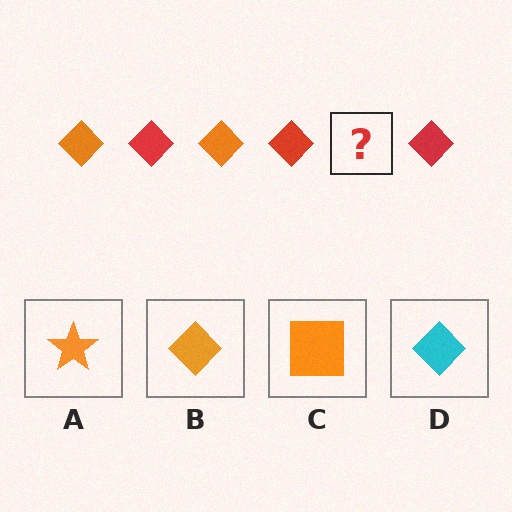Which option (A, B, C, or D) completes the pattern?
B.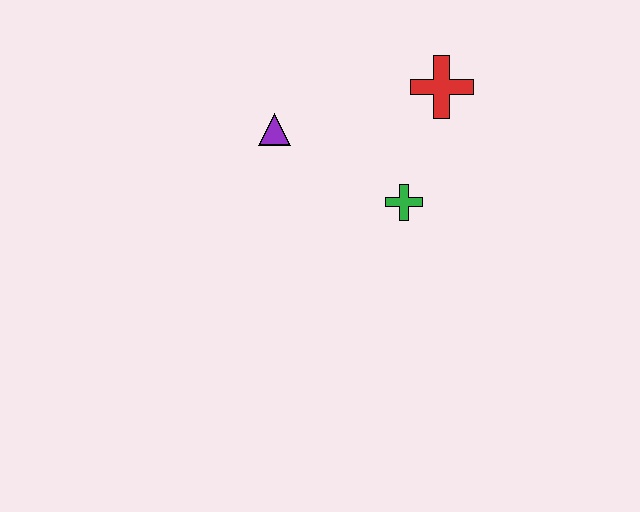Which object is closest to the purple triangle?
The green cross is closest to the purple triangle.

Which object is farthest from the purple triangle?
The red cross is farthest from the purple triangle.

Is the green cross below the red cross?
Yes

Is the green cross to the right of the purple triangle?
Yes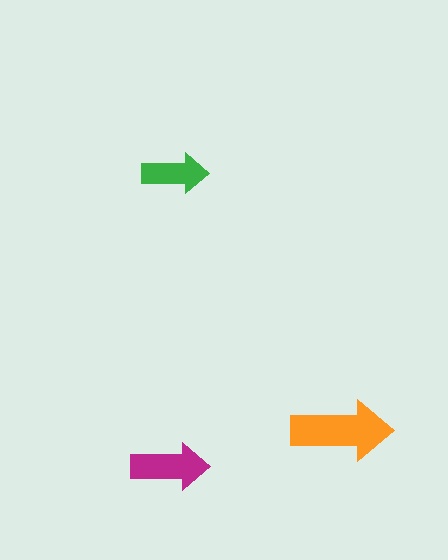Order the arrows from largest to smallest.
the orange one, the magenta one, the green one.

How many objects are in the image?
There are 3 objects in the image.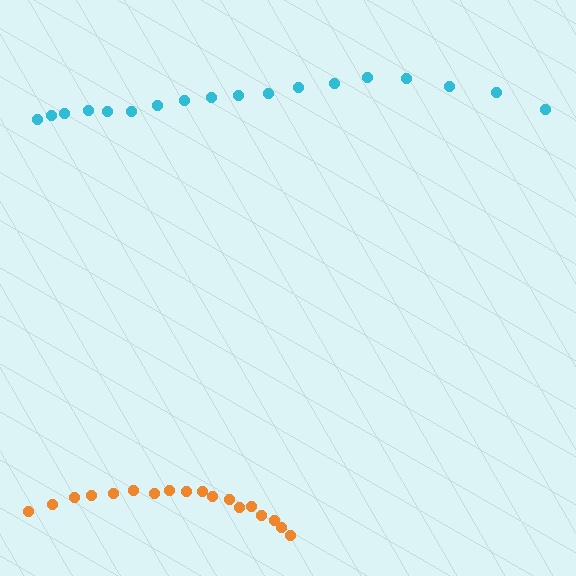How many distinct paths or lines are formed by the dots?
There are 2 distinct paths.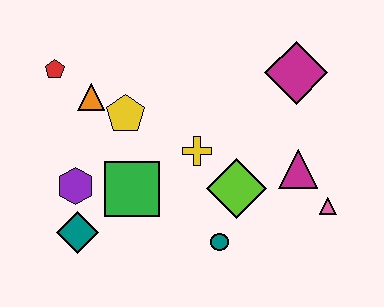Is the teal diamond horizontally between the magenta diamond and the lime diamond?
No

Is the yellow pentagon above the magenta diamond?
No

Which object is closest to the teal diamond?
The purple hexagon is closest to the teal diamond.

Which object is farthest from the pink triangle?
The red pentagon is farthest from the pink triangle.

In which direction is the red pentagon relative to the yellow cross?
The red pentagon is to the left of the yellow cross.